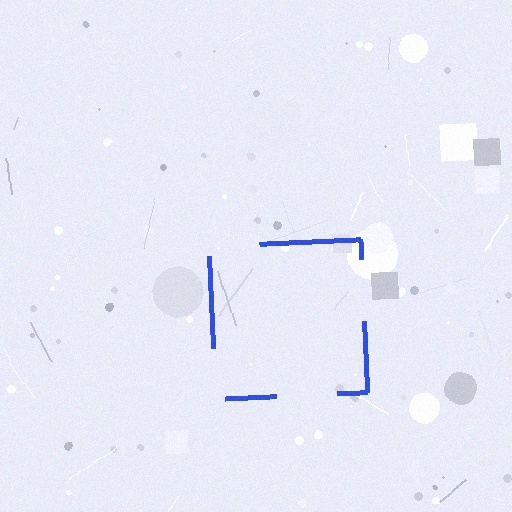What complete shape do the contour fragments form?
The contour fragments form a square.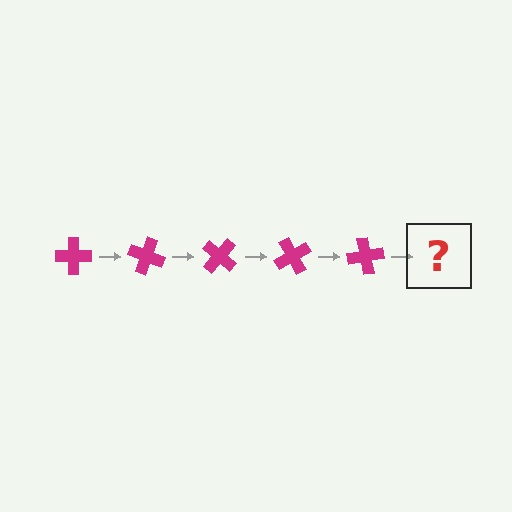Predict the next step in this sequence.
The next step is a magenta cross rotated 100 degrees.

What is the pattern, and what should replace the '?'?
The pattern is that the cross rotates 20 degrees each step. The '?' should be a magenta cross rotated 100 degrees.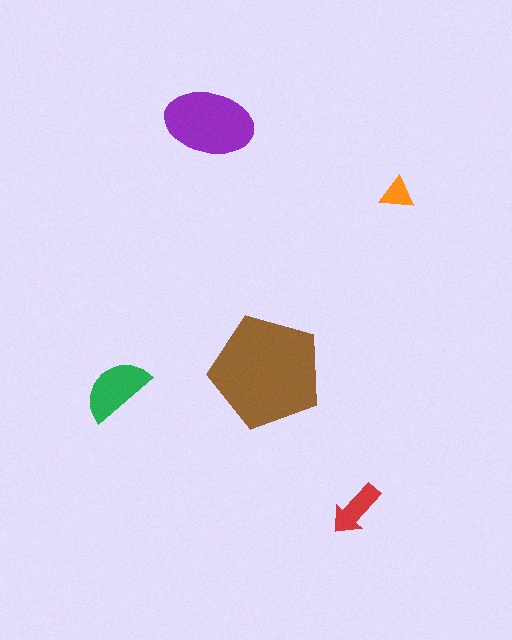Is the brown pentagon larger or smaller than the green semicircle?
Larger.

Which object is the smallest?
The orange triangle.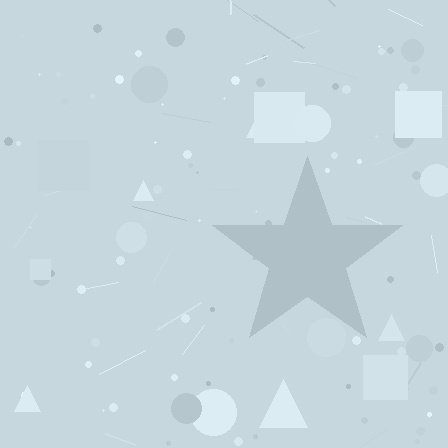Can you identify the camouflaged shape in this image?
The camouflaged shape is a star.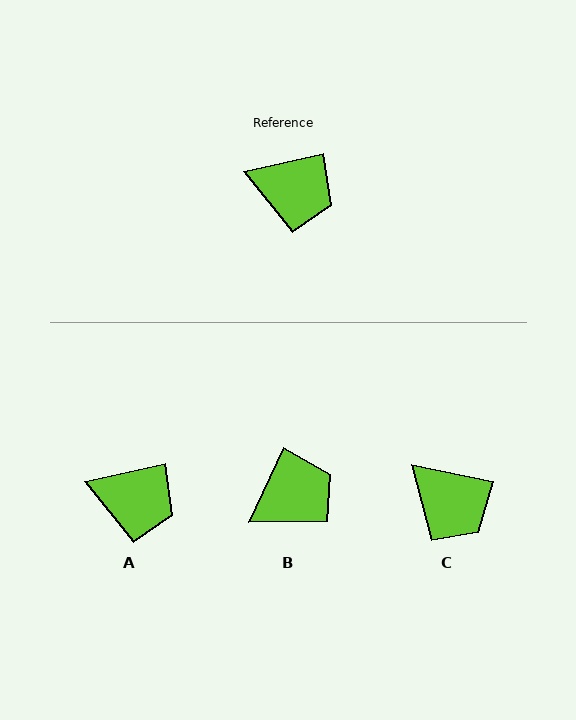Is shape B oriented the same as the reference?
No, it is off by about 52 degrees.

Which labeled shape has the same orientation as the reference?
A.